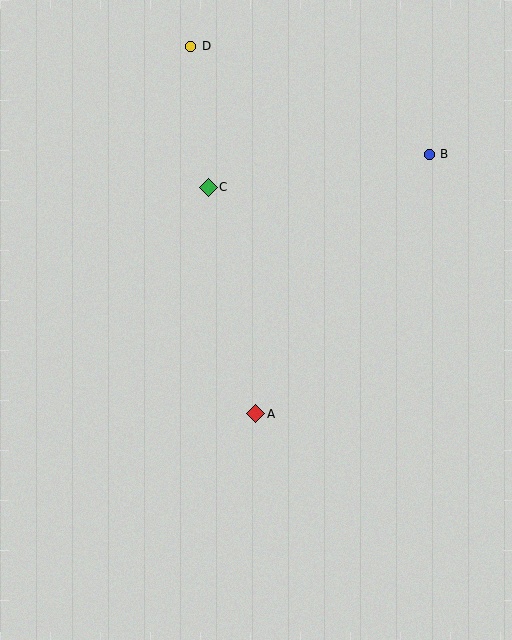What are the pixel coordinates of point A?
Point A is at (256, 414).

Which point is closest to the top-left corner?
Point D is closest to the top-left corner.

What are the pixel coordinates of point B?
Point B is at (429, 154).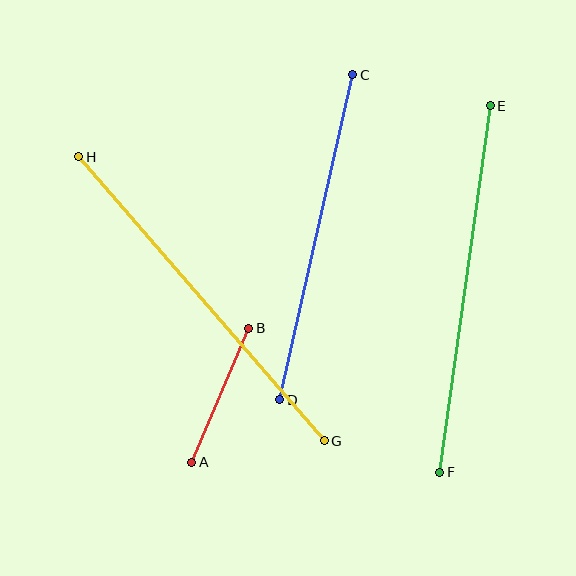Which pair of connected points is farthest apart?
Points G and H are farthest apart.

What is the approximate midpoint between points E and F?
The midpoint is at approximately (465, 289) pixels.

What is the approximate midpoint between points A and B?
The midpoint is at approximately (220, 395) pixels.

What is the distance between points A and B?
The distance is approximately 146 pixels.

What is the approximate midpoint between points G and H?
The midpoint is at approximately (202, 299) pixels.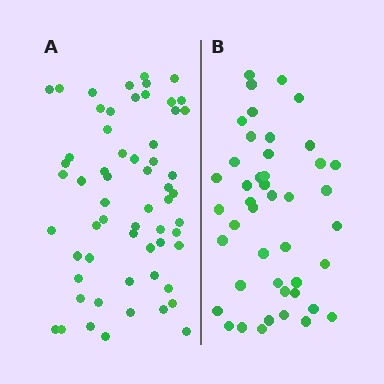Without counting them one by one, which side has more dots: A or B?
Region A (the left region) has more dots.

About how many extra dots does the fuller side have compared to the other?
Region A has approximately 15 more dots than region B.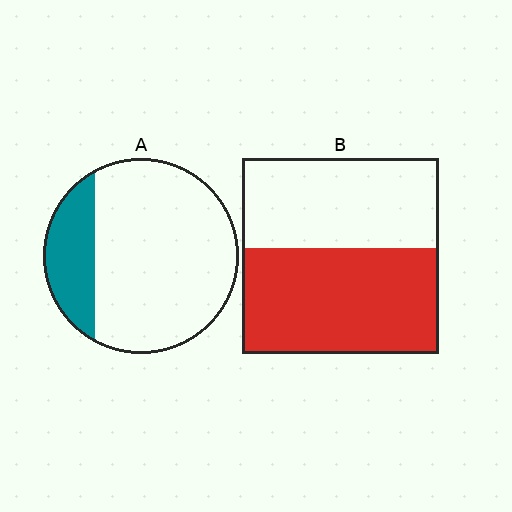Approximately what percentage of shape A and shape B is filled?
A is approximately 20% and B is approximately 55%.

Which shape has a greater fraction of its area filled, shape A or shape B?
Shape B.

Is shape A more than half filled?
No.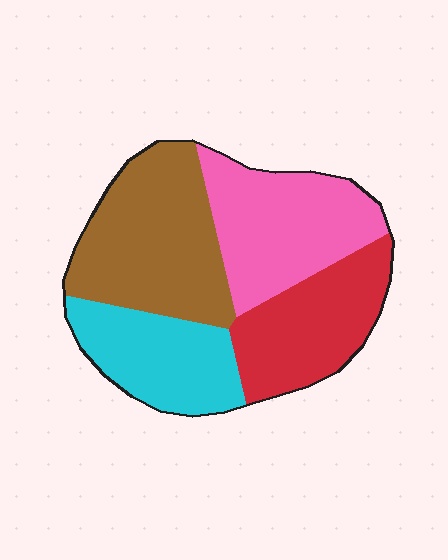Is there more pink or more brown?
Brown.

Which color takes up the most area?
Brown, at roughly 30%.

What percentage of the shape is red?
Red takes up about one fifth (1/5) of the shape.